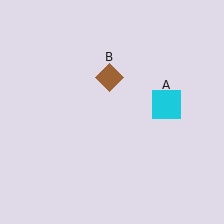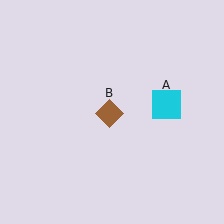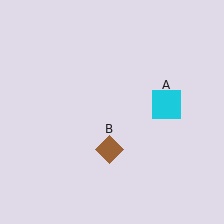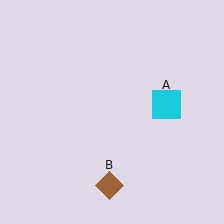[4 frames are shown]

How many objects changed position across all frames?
1 object changed position: brown diamond (object B).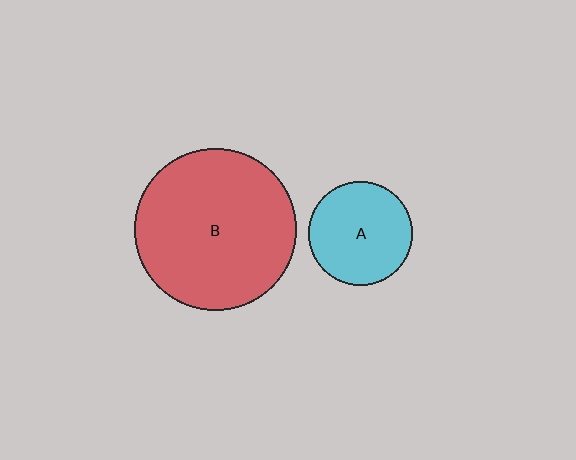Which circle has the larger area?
Circle B (red).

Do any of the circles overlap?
No, none of the circles overlap.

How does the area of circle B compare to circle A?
Approximately 2.4 times.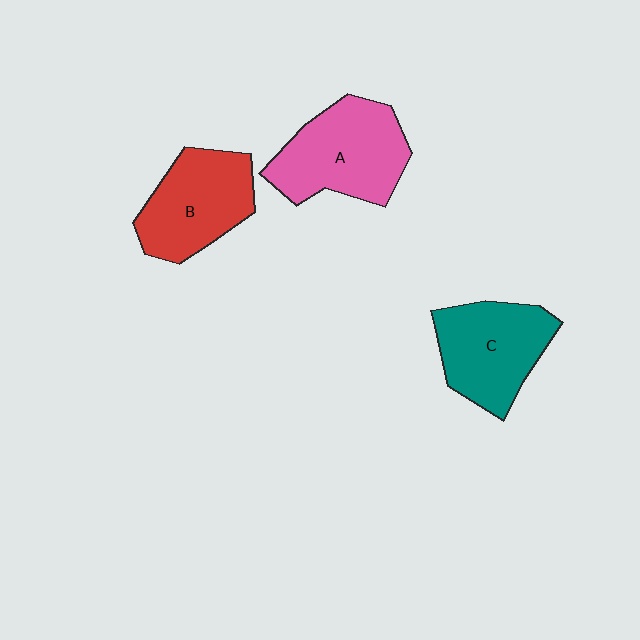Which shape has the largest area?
Shape A (pink).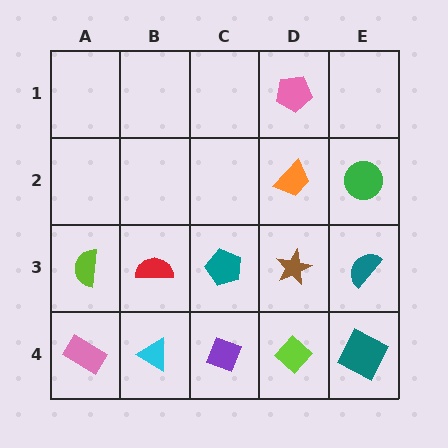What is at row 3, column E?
A teal semicircle.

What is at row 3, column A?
A lime semicircle.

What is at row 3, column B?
A red semicircle.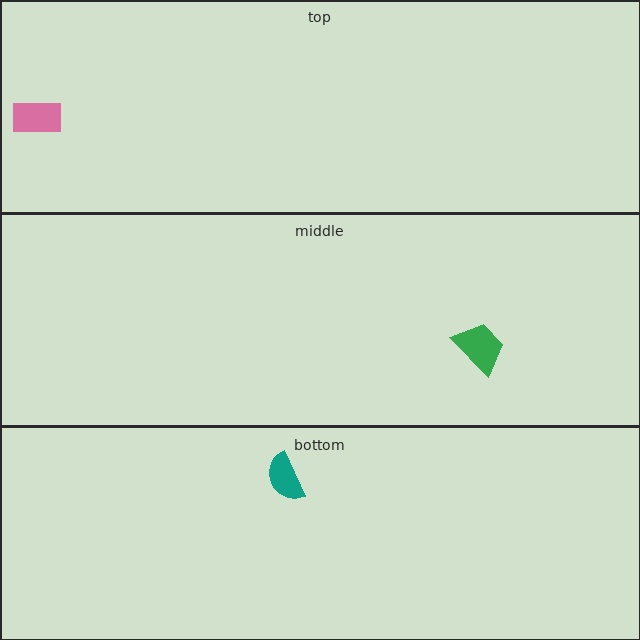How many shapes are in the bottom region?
1.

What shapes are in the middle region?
The green trapezoid.